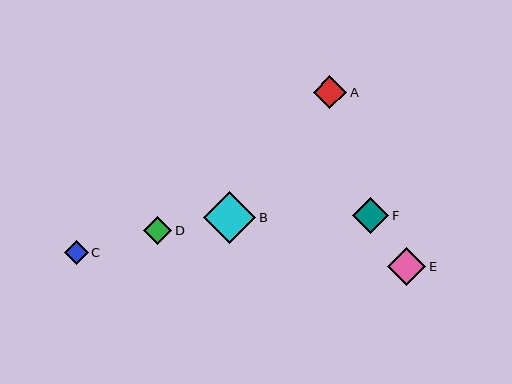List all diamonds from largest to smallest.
From largest to smallest: B, E, F, A, D, C.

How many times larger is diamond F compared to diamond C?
Diamond F is approximately 1.5 times the size of diamond C.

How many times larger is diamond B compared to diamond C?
Diamond B is approximately 2.2 times the size of diamond C.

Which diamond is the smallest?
Diamond C is the smallest with a size of approximately 24 pixels.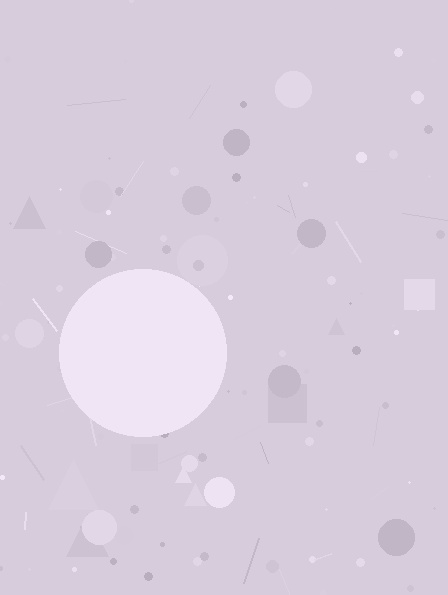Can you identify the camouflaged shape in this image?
The camouflaged shape is a circle.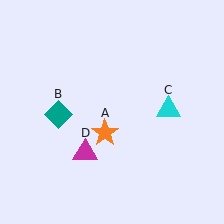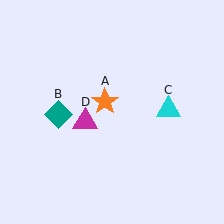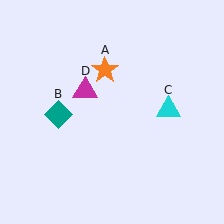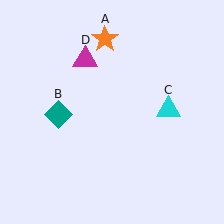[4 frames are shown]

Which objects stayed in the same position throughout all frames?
Teal diamond (object B) and cyan triangle (object C) remained stationary.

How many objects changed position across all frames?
2 objects changed position: orange star (object A), magenta triangle (object D).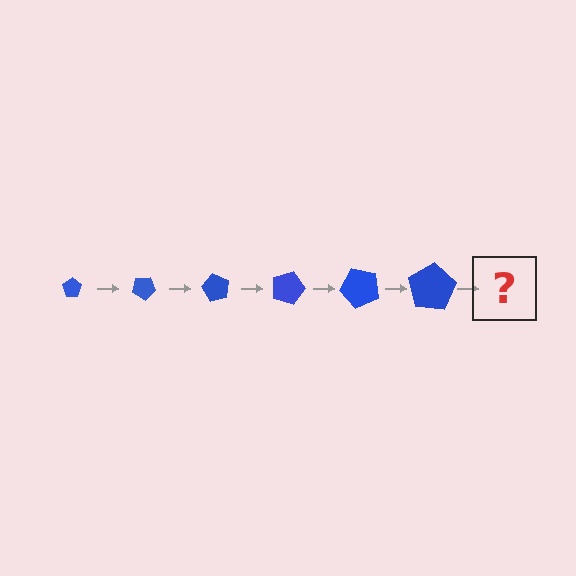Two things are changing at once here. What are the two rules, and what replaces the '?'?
The two rules are that the pentagon grows larger each step and it rotates 30 degrees each step. The '?' should be a pentagon, larger than the previous one and rotated 180 degrees from the start.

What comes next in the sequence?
The next element should be a pentagon, larger than the previous one and rotated 180 degrees from the start.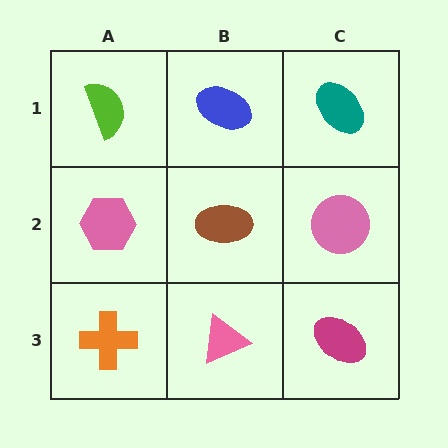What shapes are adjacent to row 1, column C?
A pink circle (row 2, column C), a blue ellipse (row 1, column B).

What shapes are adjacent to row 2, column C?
A teal ellipse (row 1, column C), a magenta ellipse (row 3, column C), a brown ellipse (row 2, column B).